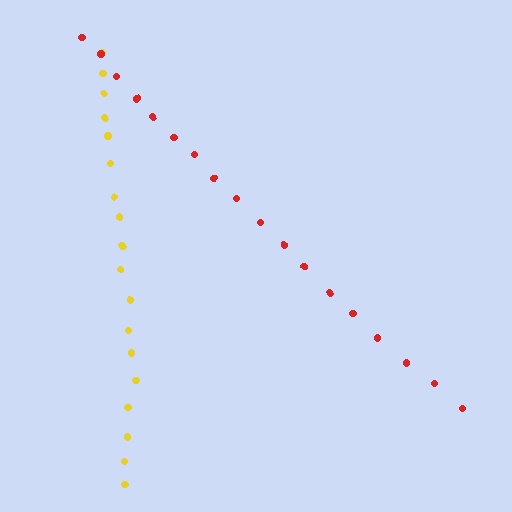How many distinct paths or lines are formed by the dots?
There are 2 distinct paths.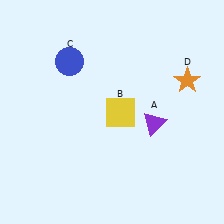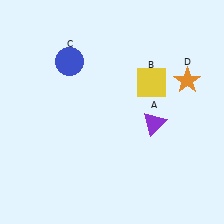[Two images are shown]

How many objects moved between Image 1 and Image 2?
1 object moved between the two images.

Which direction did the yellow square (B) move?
The yellow square (B) moved right.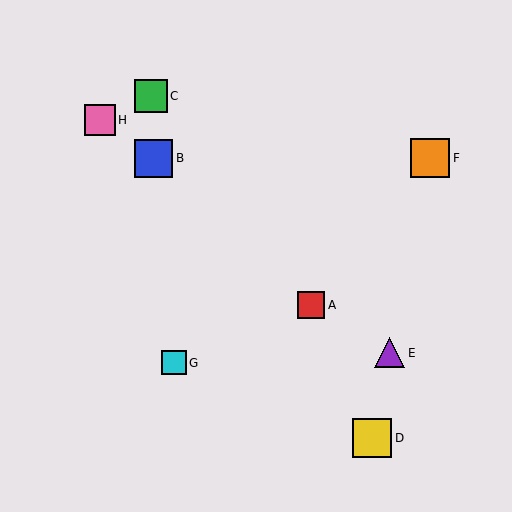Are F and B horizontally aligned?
Yes, both are at y≈158.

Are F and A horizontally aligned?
No, F is at y≈158 and A is at y≈305.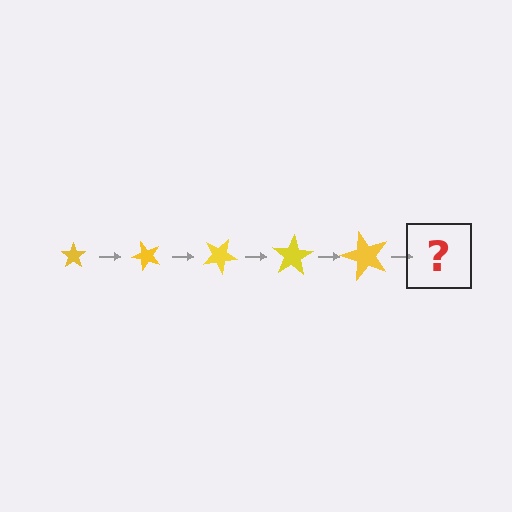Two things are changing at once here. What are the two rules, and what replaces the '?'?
The two rules are that the star grows larger each step and it rotates 50 degrees each step. The '?' should be a star, larger than the previous one and rotated 250 degrees from the start.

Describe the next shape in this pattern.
It should be a star, larger than the previous one and rotated 250 degrees from the start.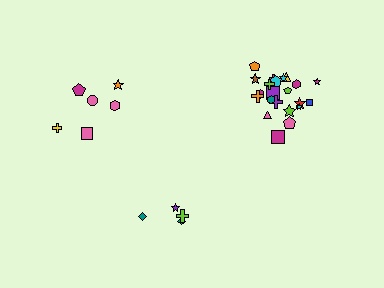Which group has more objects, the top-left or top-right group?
The top-right group.